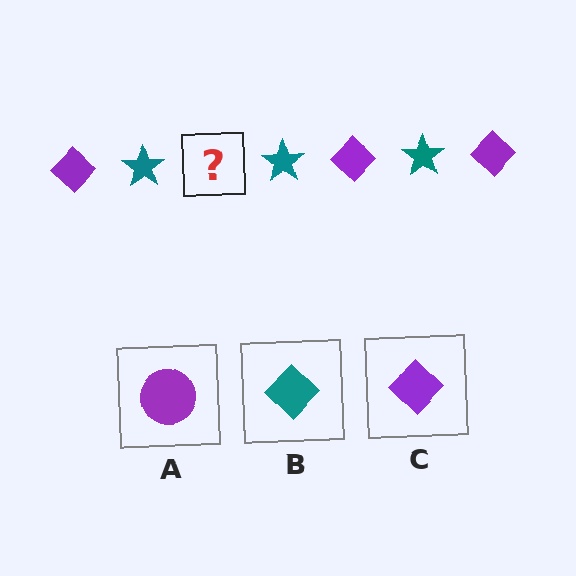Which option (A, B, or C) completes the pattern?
C.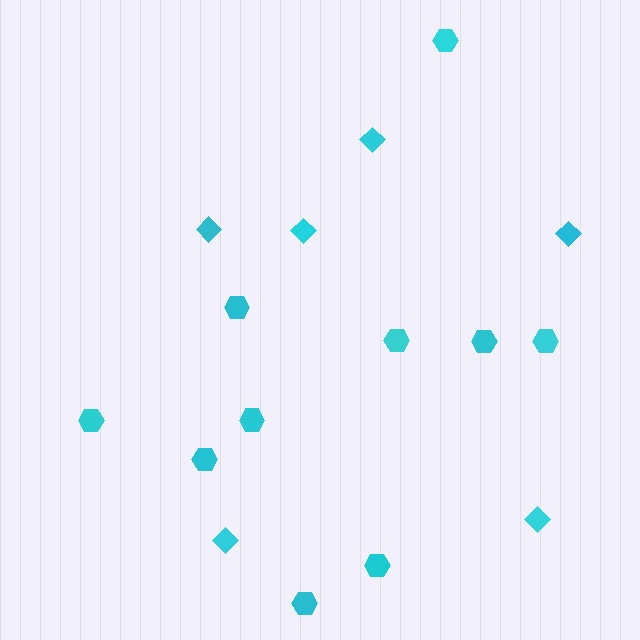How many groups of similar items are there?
There are 2 groups: one group of diamonds (6) and one group of hexagons (10).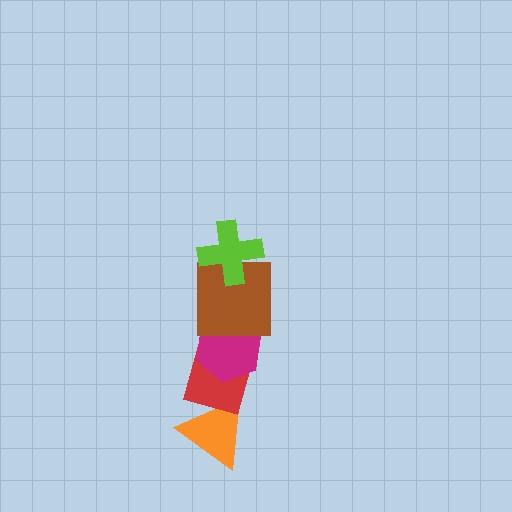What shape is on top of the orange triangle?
The red square is on top of the orange triangle.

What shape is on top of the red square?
The magenta hexagon is on top of the red square.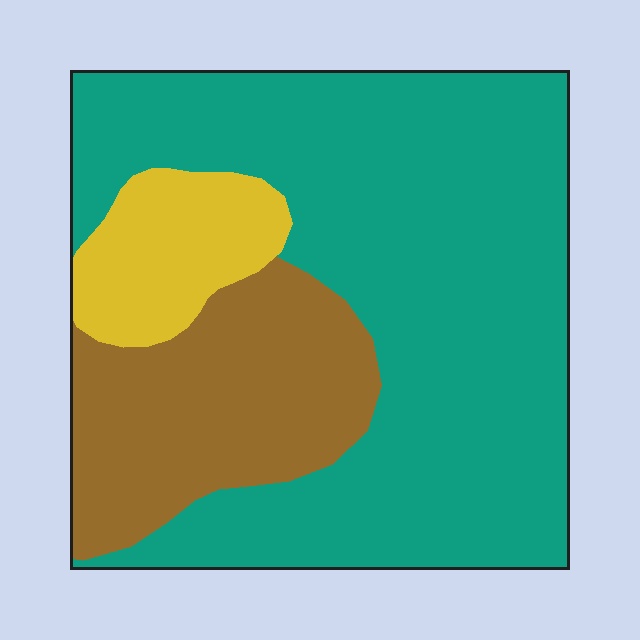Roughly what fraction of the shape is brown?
Brown covers 24% of the shape.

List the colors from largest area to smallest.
From largest to smallest: teal, brown, yellow.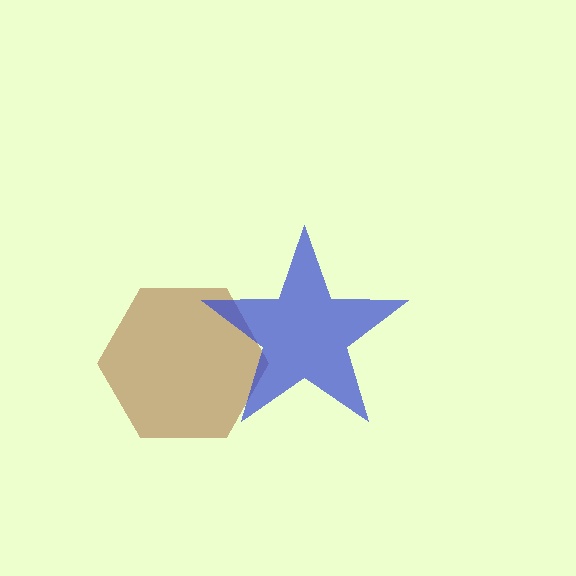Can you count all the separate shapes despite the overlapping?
Yes, there are 2 separate shapes.